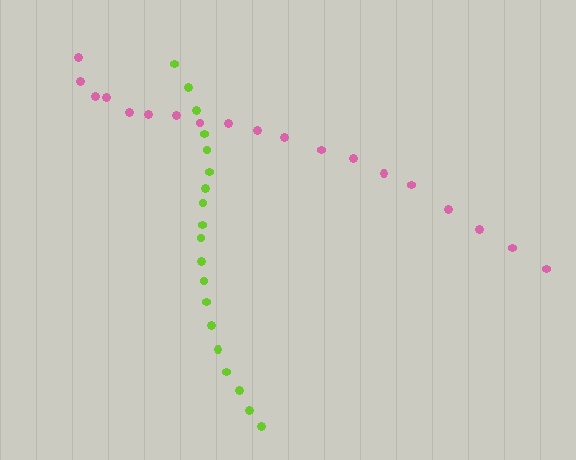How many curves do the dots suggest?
There are 2 distinct paths.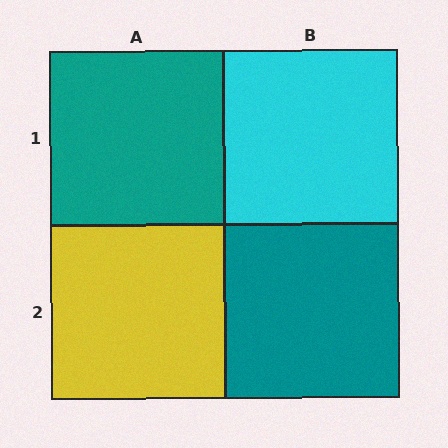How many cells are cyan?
1 cell is cyan.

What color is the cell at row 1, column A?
Teal.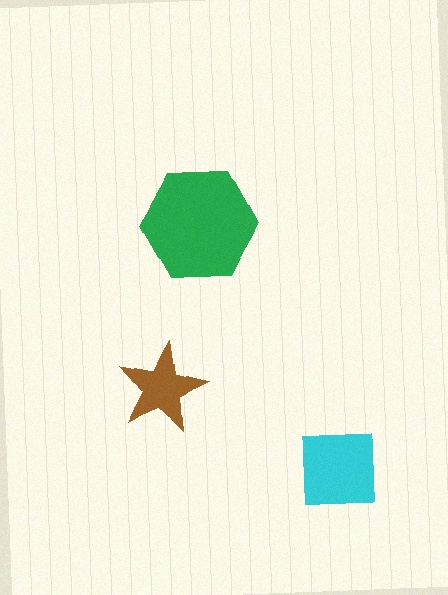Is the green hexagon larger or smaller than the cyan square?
Larger.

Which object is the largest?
The green hexagon.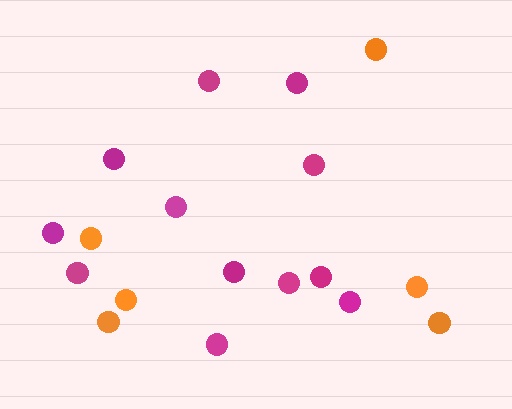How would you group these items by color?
There are 2 groups: one group of magenta circles (12) and one group of orange circles (6).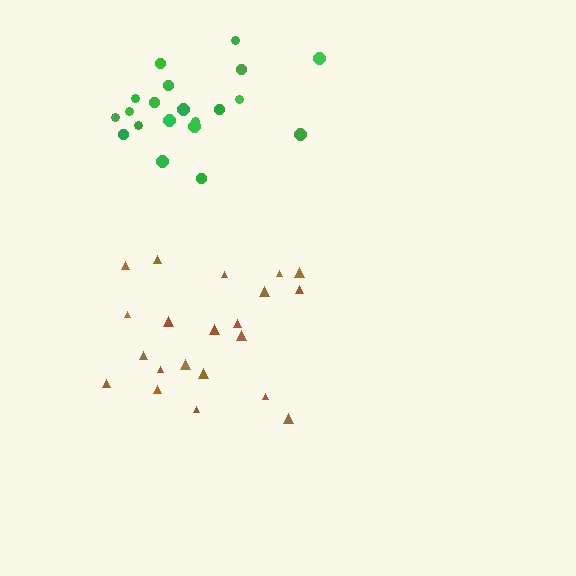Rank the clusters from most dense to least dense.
green, brown.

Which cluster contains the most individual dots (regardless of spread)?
Brown (21).